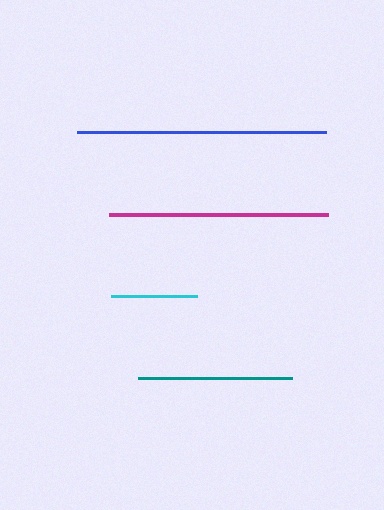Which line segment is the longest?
The blue line is the longest at approximately 249 pixels.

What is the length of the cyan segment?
The cyan segment is approximately 86 pixels long.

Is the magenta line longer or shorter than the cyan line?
The magenta line is longer than the cyan line.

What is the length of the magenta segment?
The magenta segment is approximately 220 pixels long.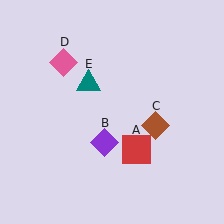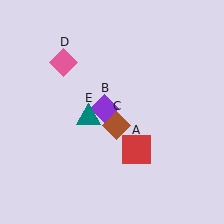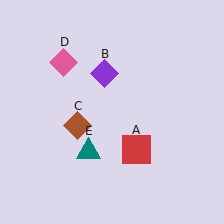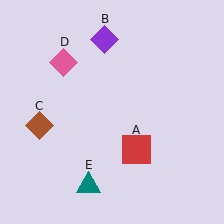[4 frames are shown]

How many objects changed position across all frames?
3 objects changed position: purple diamond (object B), brown diamond (object C), teal triangle (object E).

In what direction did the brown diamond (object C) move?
The brown diamond (object C) moved left.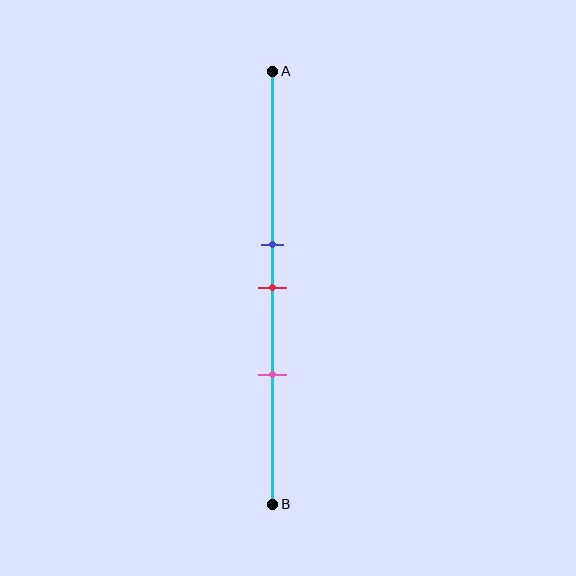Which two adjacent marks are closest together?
The blue and red marks are the closest adjacent pair.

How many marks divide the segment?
There are 3 marks dividing the segment.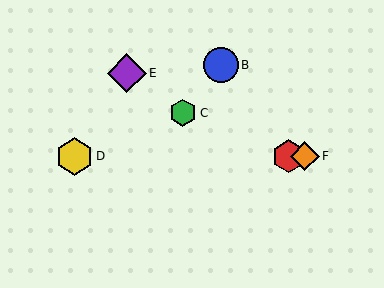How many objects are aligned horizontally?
3 objects (A, D, F) are aligned horizontally.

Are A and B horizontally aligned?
No, A is at y≈156 and B is at y≈65.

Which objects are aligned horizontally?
Objects A, D, F are aligned horizontally.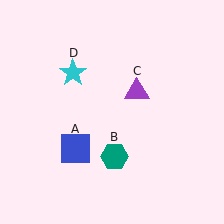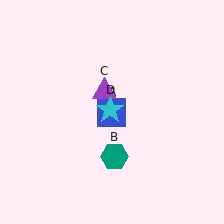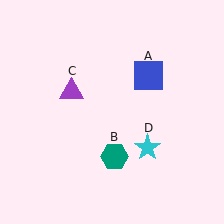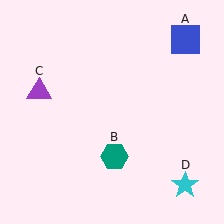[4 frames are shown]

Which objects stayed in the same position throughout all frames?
Teal hexagon (object B) remained stationary.